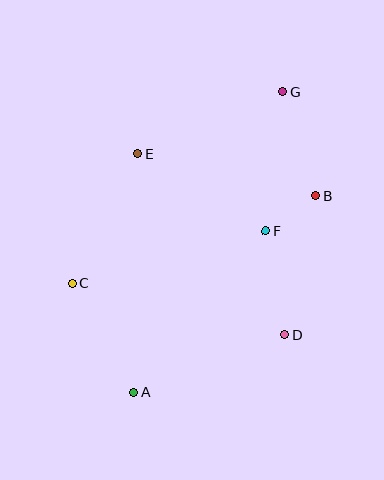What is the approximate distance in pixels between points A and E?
The distance between A and E is approximately 239 pixels.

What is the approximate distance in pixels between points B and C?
The distance between B and C is approximately 258 pixels.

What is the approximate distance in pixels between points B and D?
The distance between B and D is approximately 143 pixels.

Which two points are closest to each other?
Points B and F are closest to each other.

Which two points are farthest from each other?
Points A and G are farthest from each other.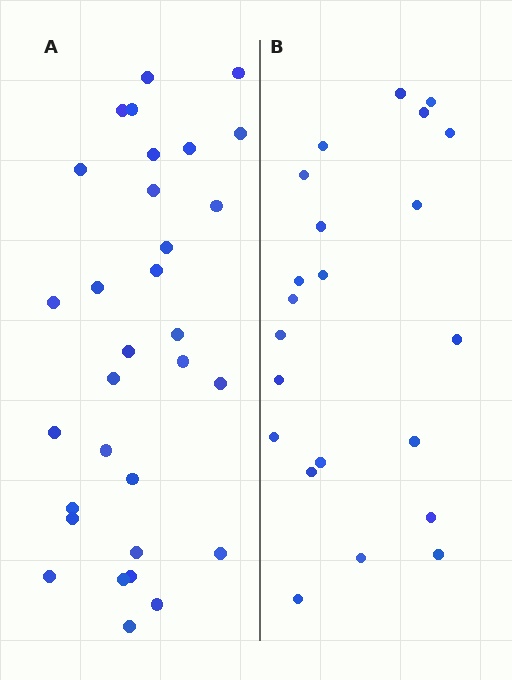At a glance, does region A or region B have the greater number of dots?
Region A (the left region) has more dots.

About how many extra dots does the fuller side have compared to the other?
Region A has roughly 8 or so more dots than region B.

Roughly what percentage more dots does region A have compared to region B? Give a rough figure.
About 40% more.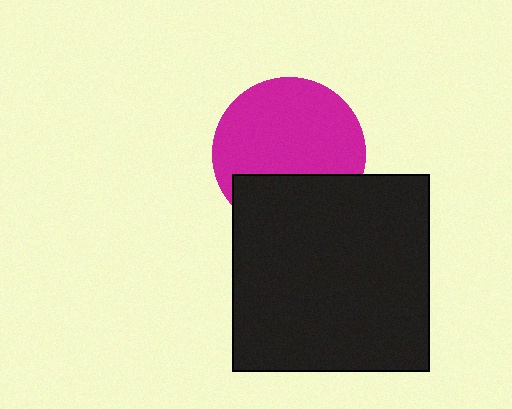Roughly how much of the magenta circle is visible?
Most of it is visible (roughly 68%).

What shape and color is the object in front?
The object in front is a black square.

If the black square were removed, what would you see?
You would see the complete magenta circle.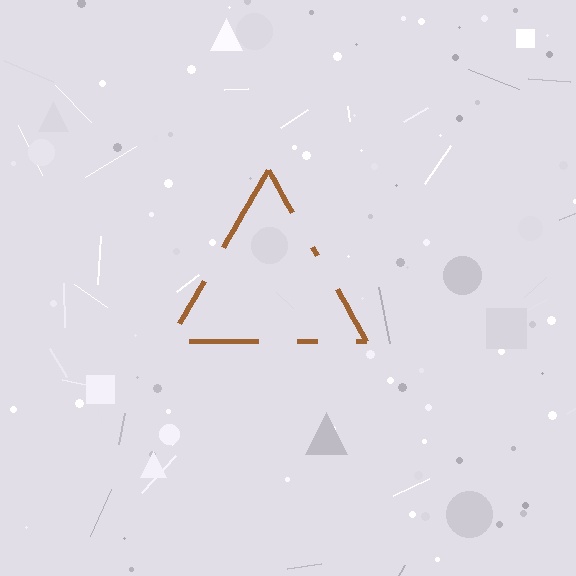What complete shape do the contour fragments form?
The contour fragments form a triangle.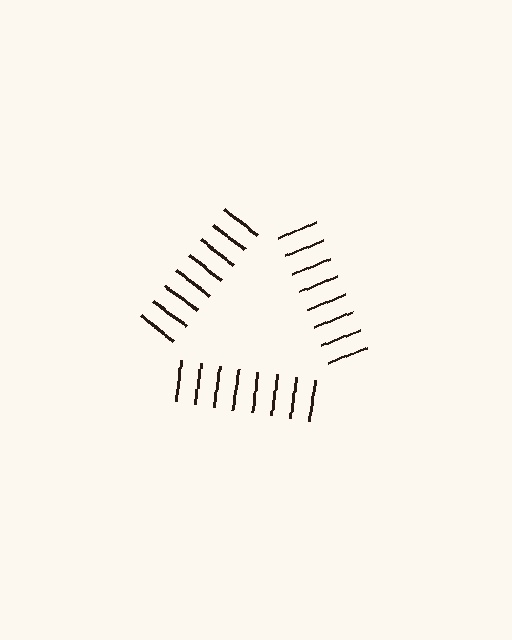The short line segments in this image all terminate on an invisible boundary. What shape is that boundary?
An illusory triangle — the line segments terminate on its edges but no continuous stroke is drawn.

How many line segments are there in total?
24 — 8 along each of the 3 edges.